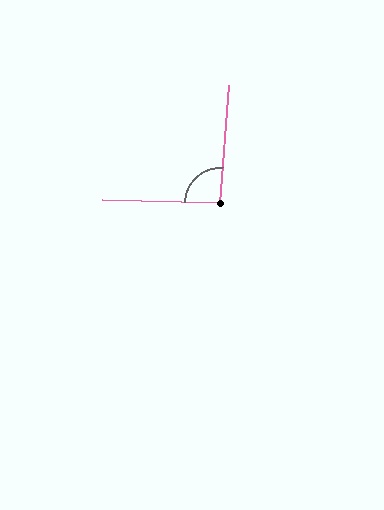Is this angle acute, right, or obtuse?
It is approximately a right angle.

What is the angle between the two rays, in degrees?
Approximately 93 degrees.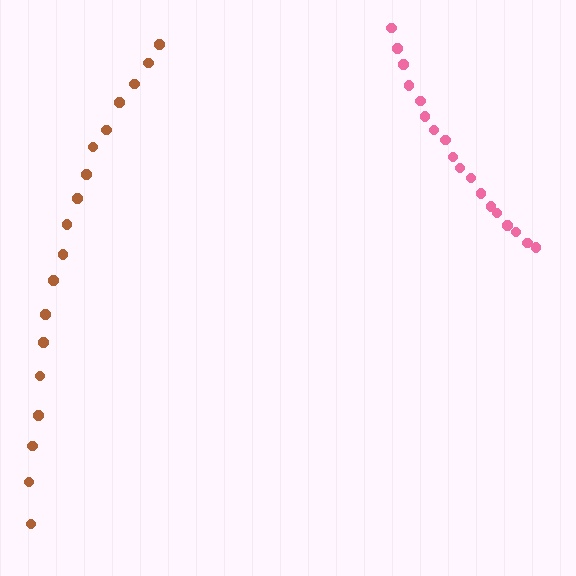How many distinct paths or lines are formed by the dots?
There are 2 distinct paths.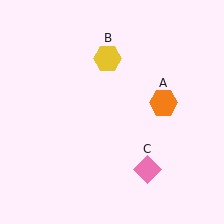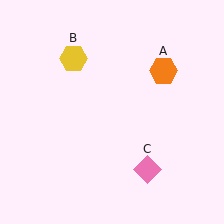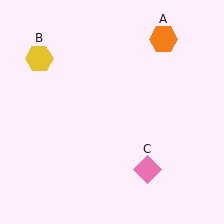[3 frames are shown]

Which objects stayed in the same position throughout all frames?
Pink diamond (object C) remained stationary.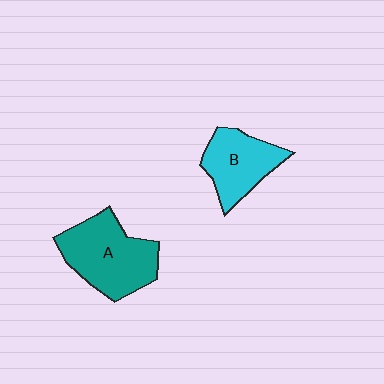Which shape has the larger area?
Shape A (teal).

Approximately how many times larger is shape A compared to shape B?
Approximately 1.4 times.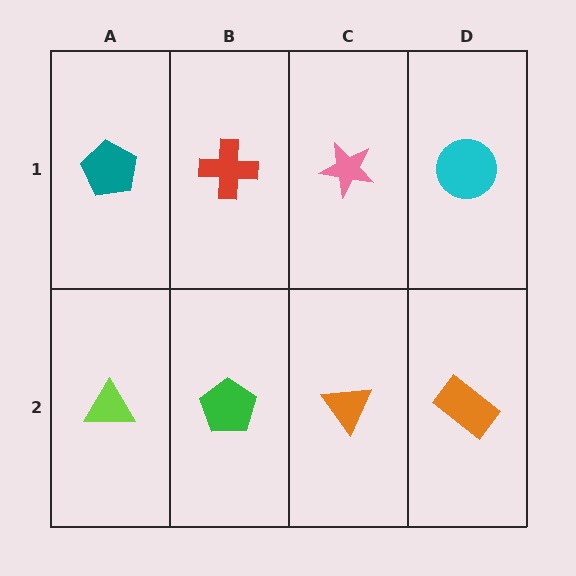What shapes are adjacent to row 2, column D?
A cyan circle (row 1, column D), an orange triangle (row 2, column C).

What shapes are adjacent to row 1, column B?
A green pentagon (row 2, column B), a teal pentagon (row 1, column A), a pink star (row 1, column C).